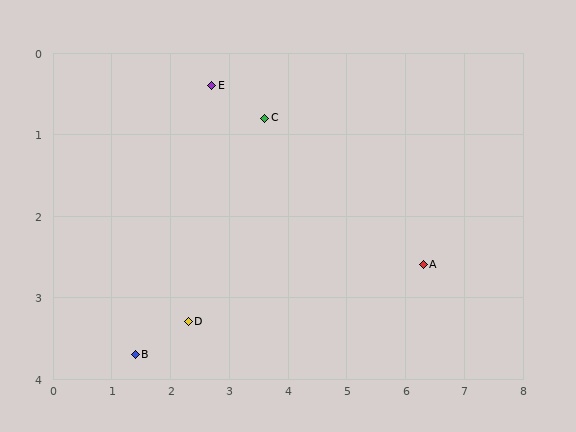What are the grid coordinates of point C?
Point C is at approximately (3.6, 0.8).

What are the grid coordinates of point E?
Point E is at approximately (2.7, 0.4).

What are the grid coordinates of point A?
Point A is at approximately (6.3, 2.6).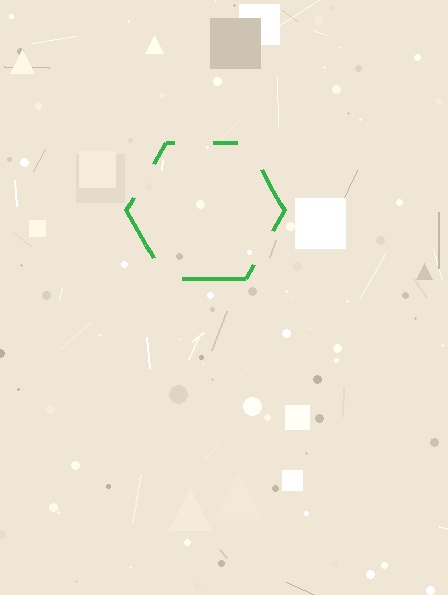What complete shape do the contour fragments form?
The contour fragments form a hexagon.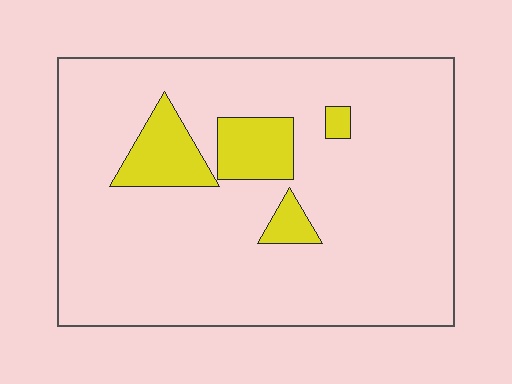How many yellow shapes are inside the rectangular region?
4.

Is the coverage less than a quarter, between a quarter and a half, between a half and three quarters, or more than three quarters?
Less than a quarter.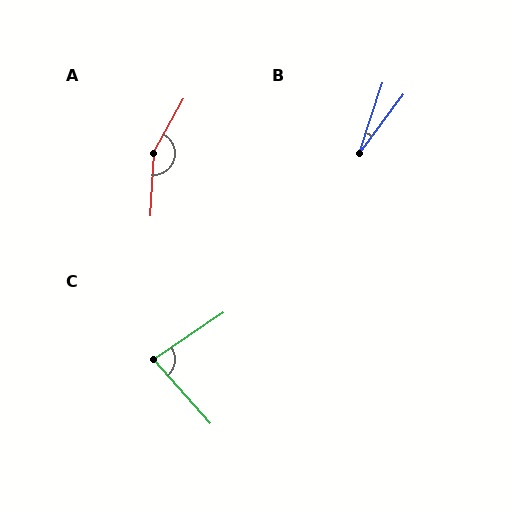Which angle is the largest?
A, at approximately 155 degrees.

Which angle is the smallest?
B, at approximately 18 degrees.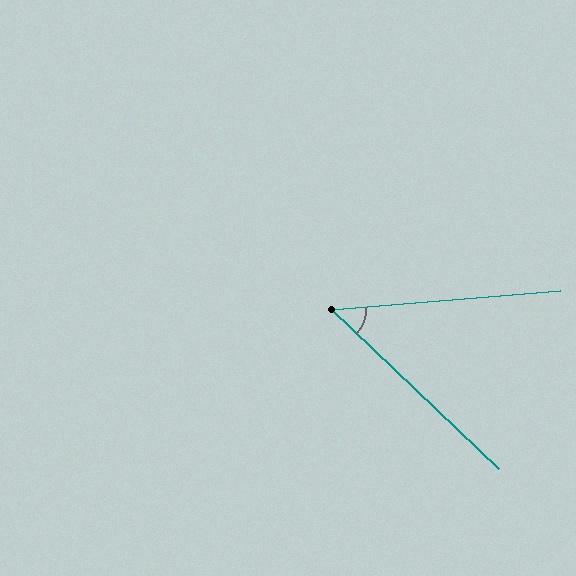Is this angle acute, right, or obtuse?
It is acute.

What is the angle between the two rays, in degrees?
Approximately 48 degrees.